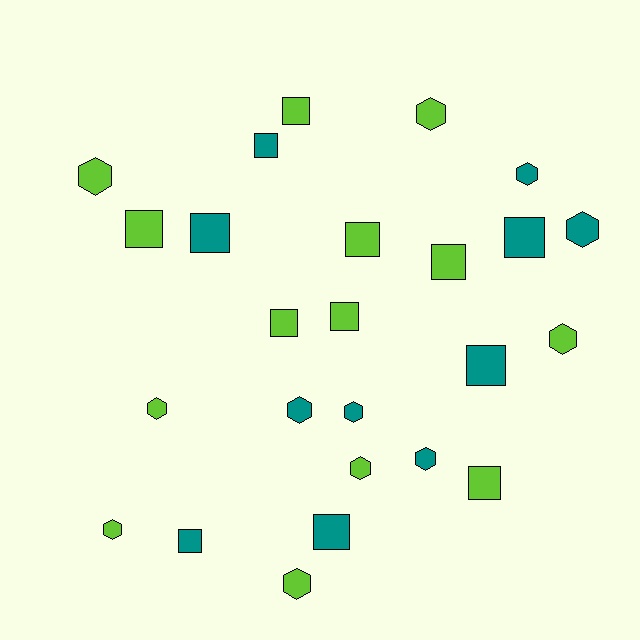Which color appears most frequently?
Lime, with 14 objects.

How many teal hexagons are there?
There are 5 teal hexagons.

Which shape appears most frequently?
Square, with 13 objects.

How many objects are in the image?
There are 25 objects.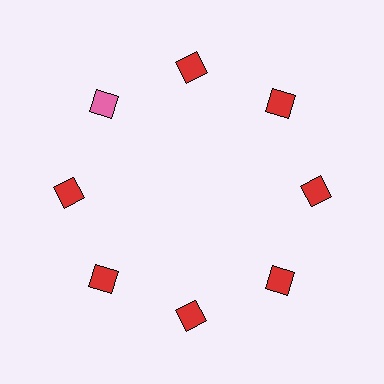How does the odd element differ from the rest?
It has a different color: pink instead of red.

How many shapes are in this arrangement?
There are 8 shapes arranged in a ring pattern.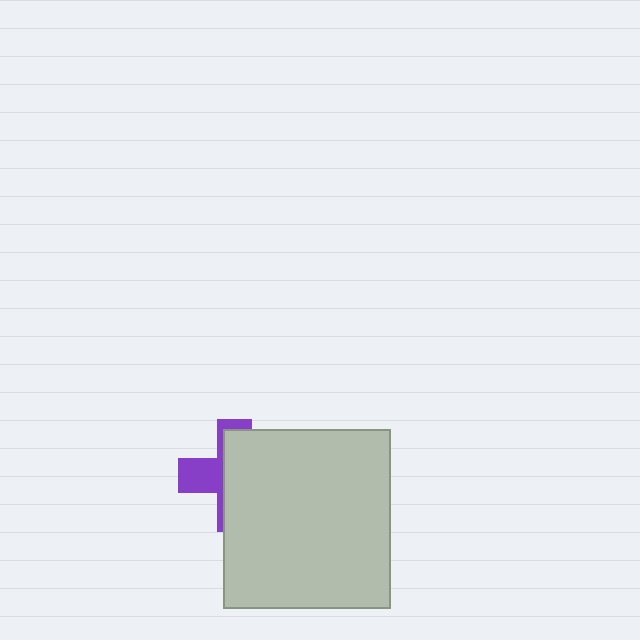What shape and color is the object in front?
The object in front is a light gray rectangle.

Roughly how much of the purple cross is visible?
A small part of it is visible (roughly 36%).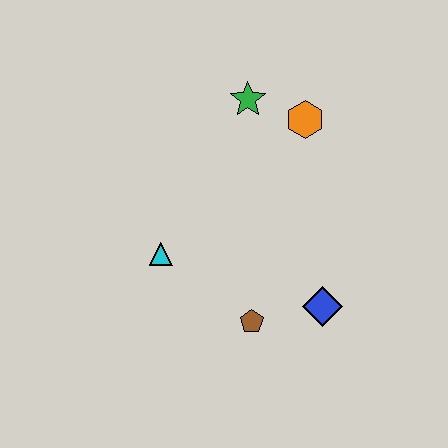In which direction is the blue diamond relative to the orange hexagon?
The blue diamond is below the orange hexagon.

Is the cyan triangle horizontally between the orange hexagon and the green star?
No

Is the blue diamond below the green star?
Yes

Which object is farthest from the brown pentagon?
The green star is farthest from the brown pentagon.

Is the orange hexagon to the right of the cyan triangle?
Yes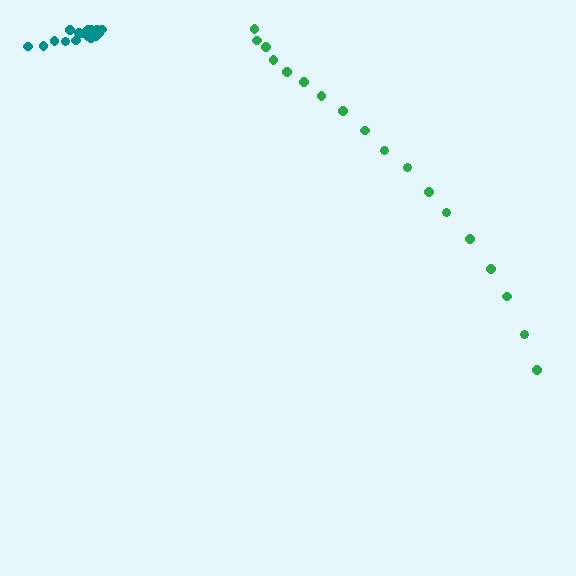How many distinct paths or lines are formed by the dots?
There are 2 distinct paths.